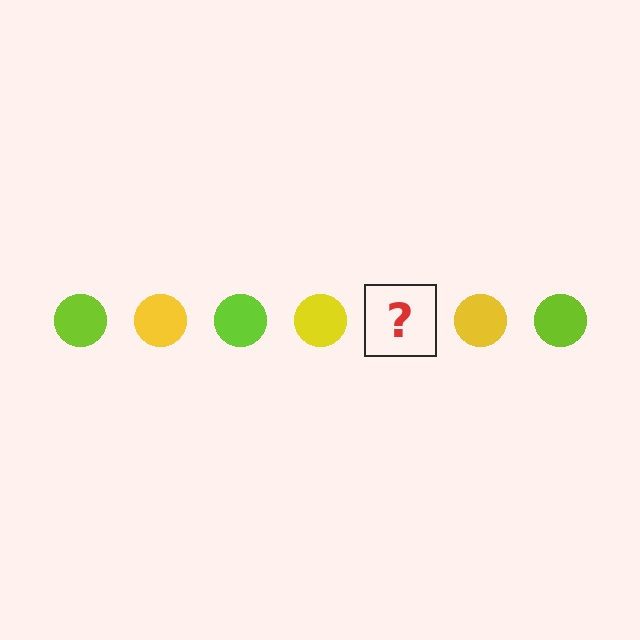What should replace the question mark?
The question mark should be replaced with a lime circle.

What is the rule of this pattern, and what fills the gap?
The rule is that the pattern cycles through lime, yellow circles. The gap should be filled with a lime circle.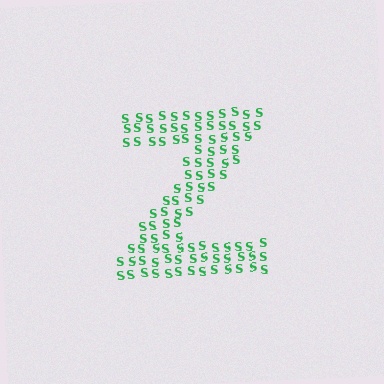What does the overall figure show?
The overall figure shows the letter Z.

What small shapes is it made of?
It is made of small letter S's.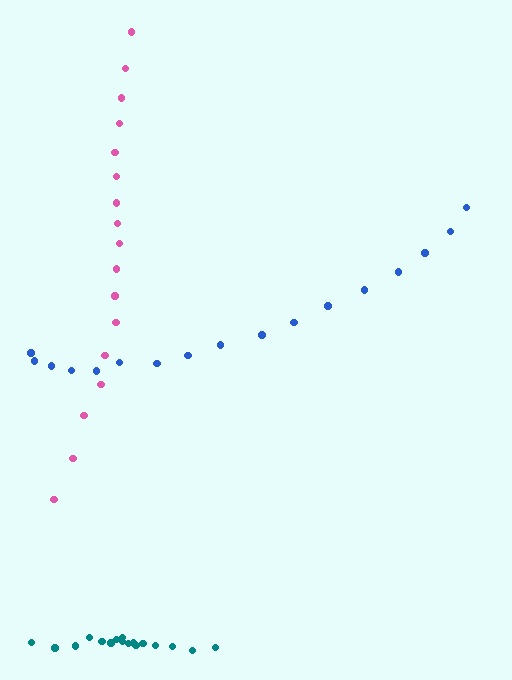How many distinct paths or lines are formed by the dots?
There are 3 distinct paths.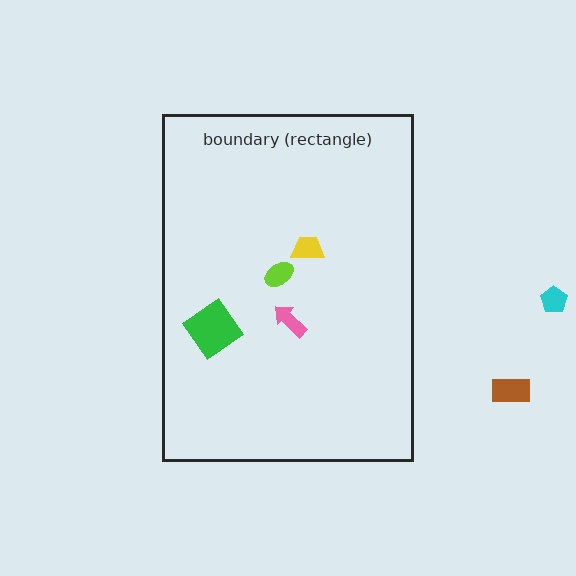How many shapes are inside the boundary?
4 inside, 2 outside.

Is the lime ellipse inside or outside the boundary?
Inside.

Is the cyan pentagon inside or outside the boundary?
Outside.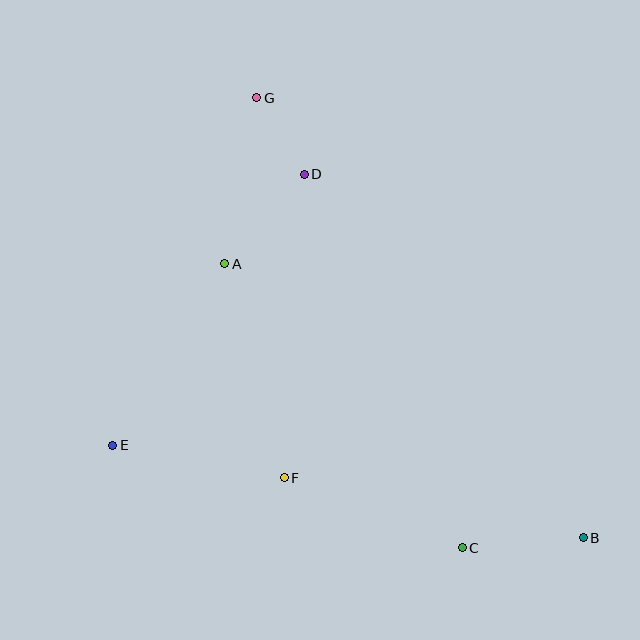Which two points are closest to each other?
Points D and G are closest to each other.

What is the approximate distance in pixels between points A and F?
The distance between A and F is approximately 222 pixels.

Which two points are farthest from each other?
Points B and G are farthest from each other.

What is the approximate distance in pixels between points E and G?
The distance between E and G is approximately 376 pixels.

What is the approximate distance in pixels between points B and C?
The distance between B and C is approximately 121 pixels.